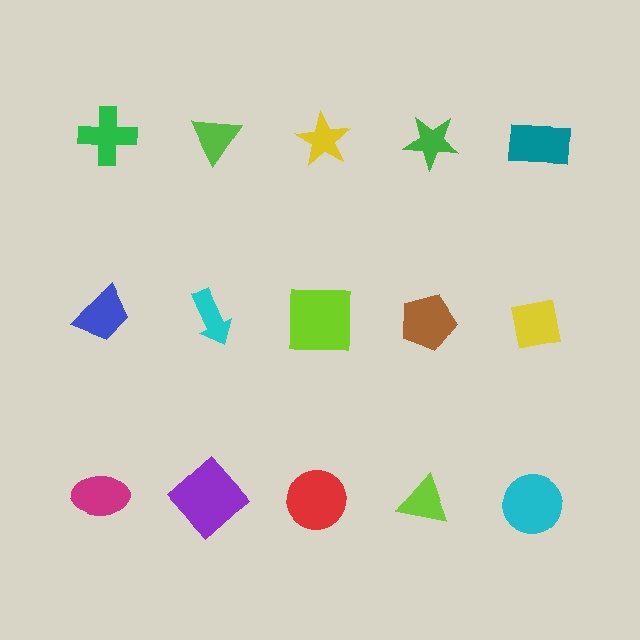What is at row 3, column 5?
A cyan circle.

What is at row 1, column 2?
A lime triangle.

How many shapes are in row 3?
5 shapes.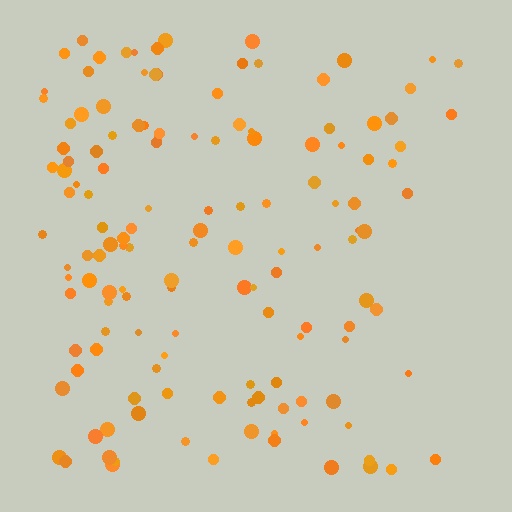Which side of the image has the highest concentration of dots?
The left.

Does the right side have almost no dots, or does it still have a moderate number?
Still a moderate number, just noticeably fewer than the left.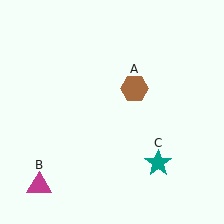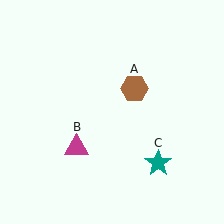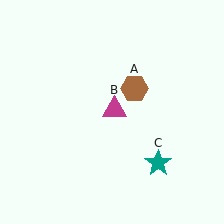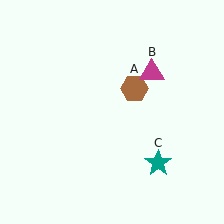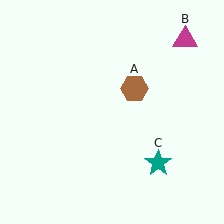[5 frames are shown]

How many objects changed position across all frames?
1 object changed position: magenta triangle (object B).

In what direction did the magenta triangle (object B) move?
The magenta triangle (object B) moved up and to the right.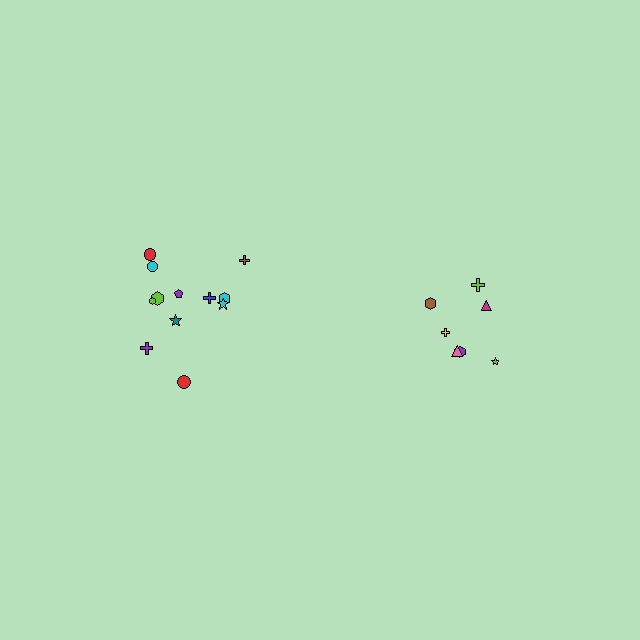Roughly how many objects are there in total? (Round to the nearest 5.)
Roughly 20 objects in total.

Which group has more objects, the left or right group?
The left group.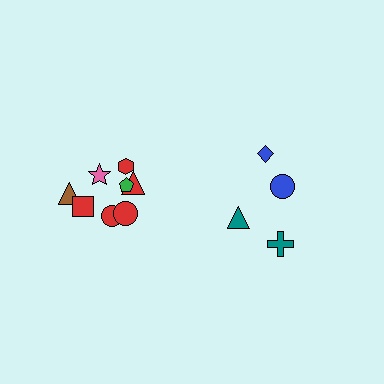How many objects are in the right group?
There are 4 objects.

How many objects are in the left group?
There are 8 objects.